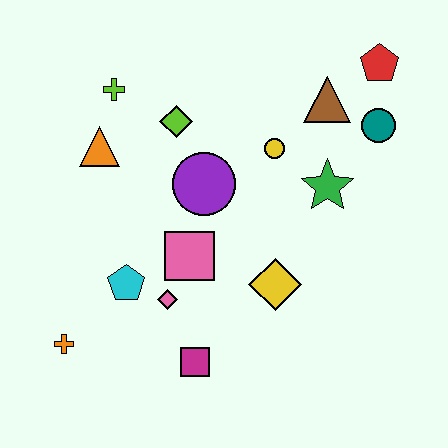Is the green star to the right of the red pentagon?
No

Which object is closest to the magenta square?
The pink diamond is closest to the magenta square.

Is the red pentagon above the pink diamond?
Yes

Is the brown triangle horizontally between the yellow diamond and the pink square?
No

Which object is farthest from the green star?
The orange cross is farthest from the green star.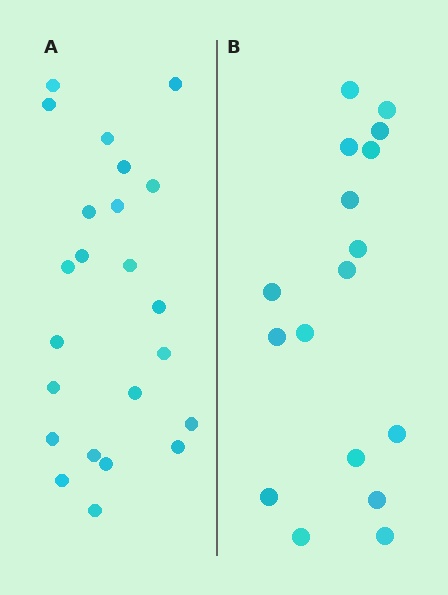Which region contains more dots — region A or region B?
Region A (the left region) has more dots.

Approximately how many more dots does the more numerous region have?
Region A has about 6 more dots than region B.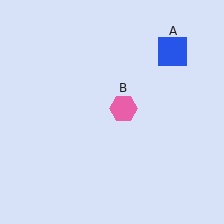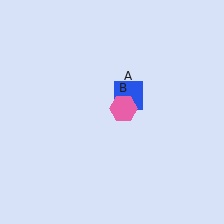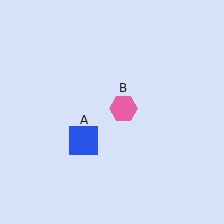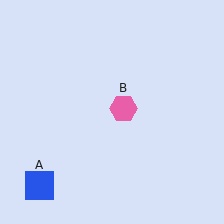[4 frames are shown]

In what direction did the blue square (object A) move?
The blue square (object A) moved down and to the left.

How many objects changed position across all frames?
1 object changed position: blue square (object A).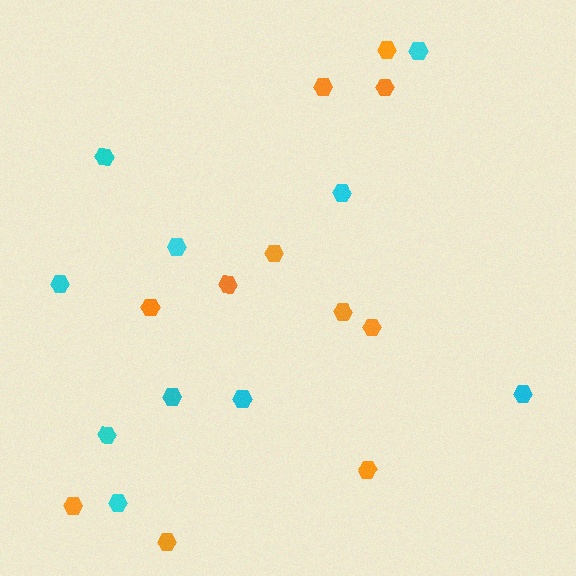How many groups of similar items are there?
There are 2 groups: one group of cyan hexagons (10) and one group of orange hexagons (11).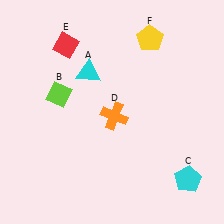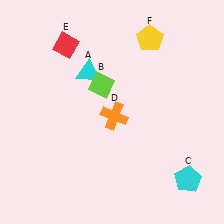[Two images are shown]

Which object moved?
The lime diamond (B) moved right.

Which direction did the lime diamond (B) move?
The lime diamond (B) moved right.